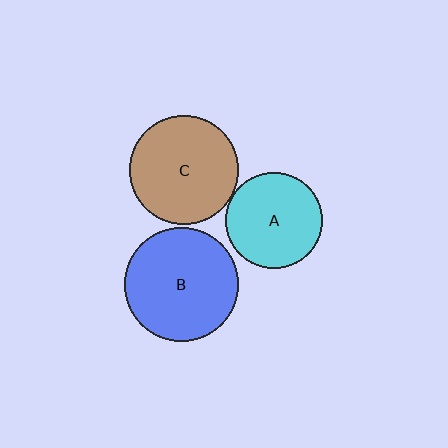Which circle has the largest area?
Circle B (blue).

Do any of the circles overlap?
No, none of the circles overlap.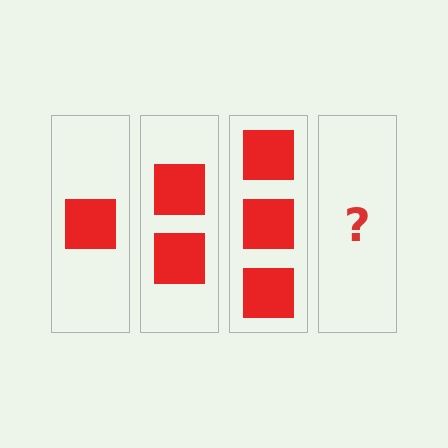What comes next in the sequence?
The next element should be 4 squares.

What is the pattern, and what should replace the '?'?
The pattern is that each step adds one more square. The '?' should be 4 squares.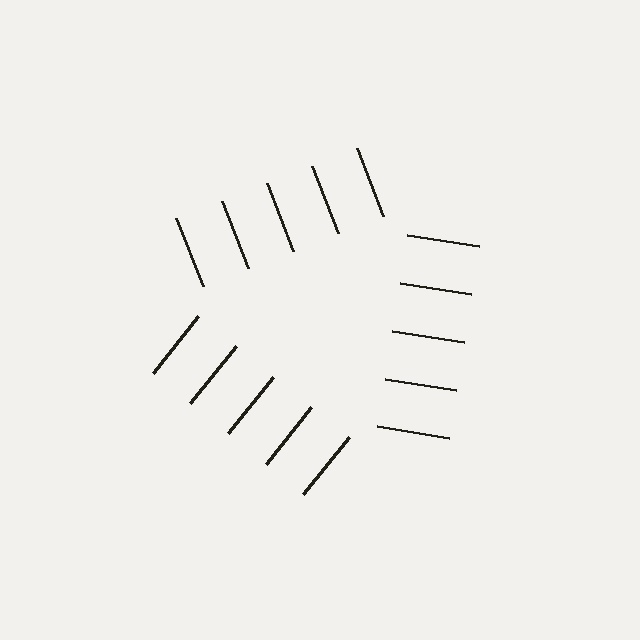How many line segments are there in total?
15 — 5 along each of the 3 edges.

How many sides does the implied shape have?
3 sides — the line-ends trace a triangle.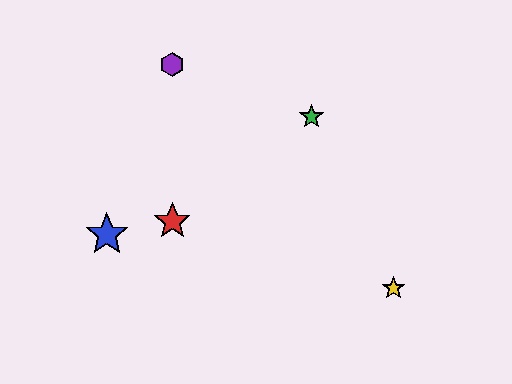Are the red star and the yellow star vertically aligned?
No, the red star is at x≈172 and the yellow star is at x≈393.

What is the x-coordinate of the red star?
The red star is at x≈172.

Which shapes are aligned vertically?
The red star, the purple hexagon are aligned vertically.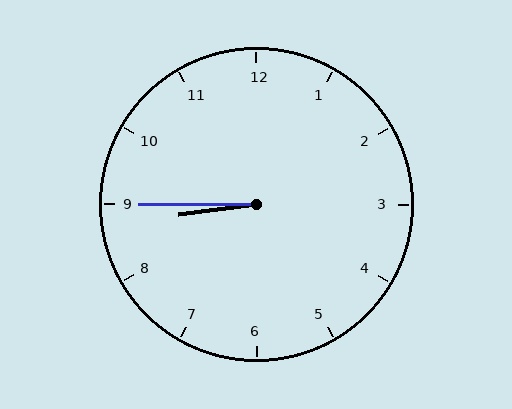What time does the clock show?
8:45.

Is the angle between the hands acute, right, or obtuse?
It is acute.